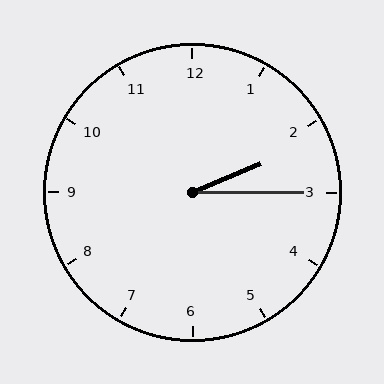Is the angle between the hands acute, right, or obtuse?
It is acute.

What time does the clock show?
2:15.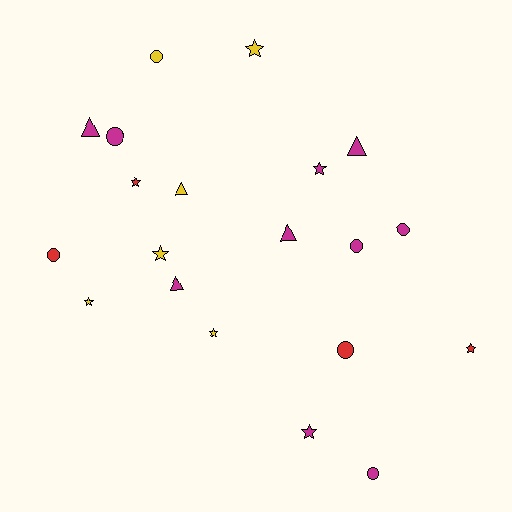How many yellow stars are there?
There are 4 yellow stars.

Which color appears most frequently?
Magenta, with 10 objects.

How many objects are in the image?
There are 20 objects.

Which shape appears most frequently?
Star, with 8 objects.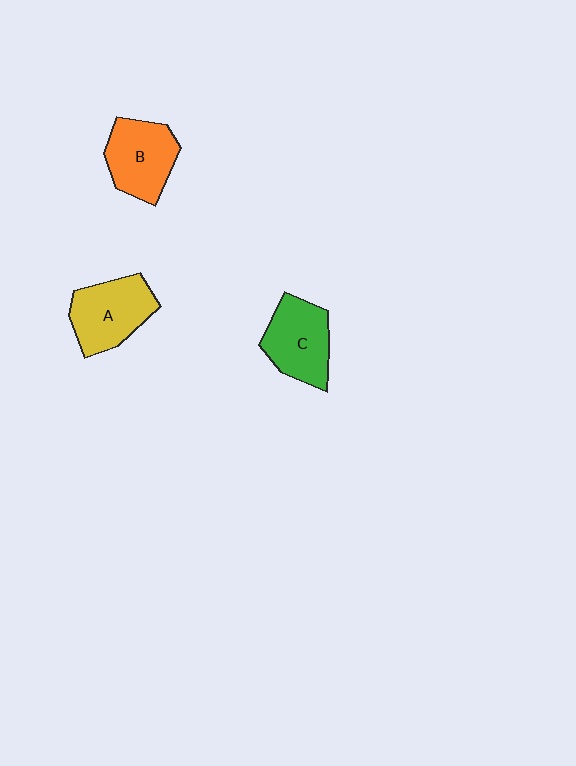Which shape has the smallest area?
Shape C (green).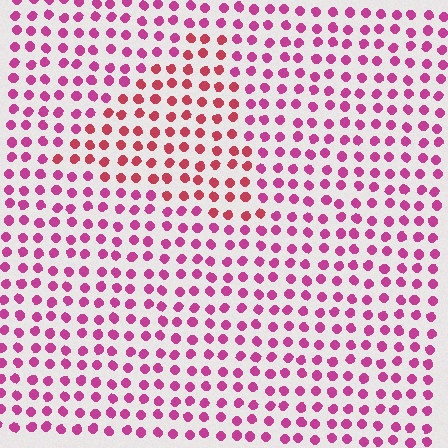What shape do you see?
I see a triangle.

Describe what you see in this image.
The image is filled with small magenta elements in a uniform arrangement. A triangle-shaped region is visible where the elements are tinted to a slightly different hue, forming a subtle color boundary.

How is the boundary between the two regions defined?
The boundary is defined purely by a slight shift in hue (about 29 degrees). Spacing, size, and orientation are identical on both sides.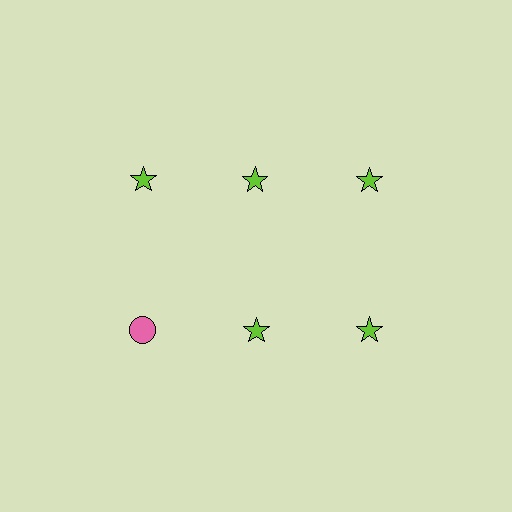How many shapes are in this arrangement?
There are 6 shapes arranged in a grid pattern.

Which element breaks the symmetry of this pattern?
The pink circle in the second row, leftmost column breaks the symmetry. All other shapes are lime stars.